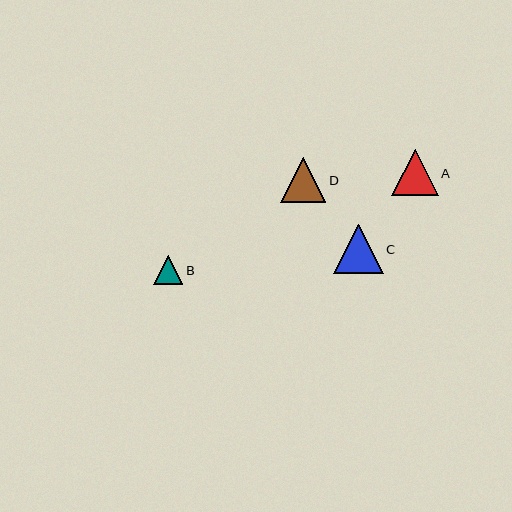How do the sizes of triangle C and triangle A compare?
Triangle C and triangle A are approximately the same size.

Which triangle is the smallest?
Triangle B is the smallest with a size of approximately 29 pixels.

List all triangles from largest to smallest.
From largest to smallest: C, A, D, B.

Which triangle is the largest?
Triangle C is the largest with a size of approximately 49 pixels.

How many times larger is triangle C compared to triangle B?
Triangle C is approximately 1.7 times the size of triangle B.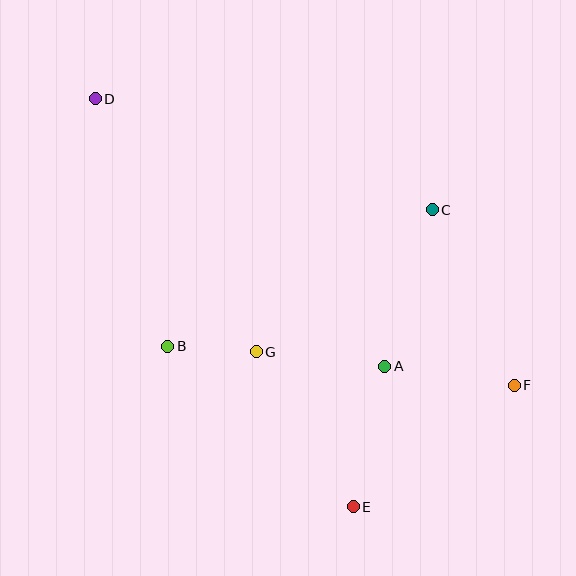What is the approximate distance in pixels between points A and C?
The distance between A and C is approximately 163 pixels.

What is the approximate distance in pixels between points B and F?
The distance between B and F is approximately 349 pixels.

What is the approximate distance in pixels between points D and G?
The distance between D and G is approximately 300 pixels.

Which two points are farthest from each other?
Points D and F are farthest from each other.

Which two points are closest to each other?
Points B and G are closest to each other.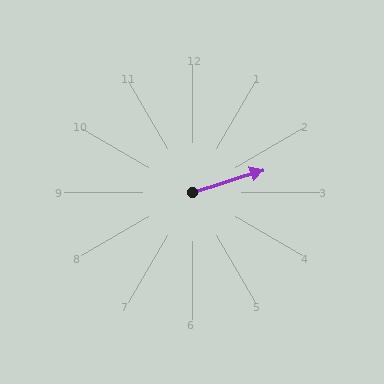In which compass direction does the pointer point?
East.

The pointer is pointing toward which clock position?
Roughly 2 o'clock.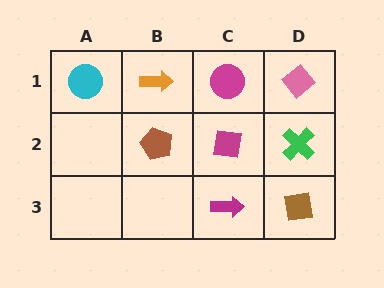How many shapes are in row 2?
3 shapes.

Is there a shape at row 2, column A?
No, that cell is empty.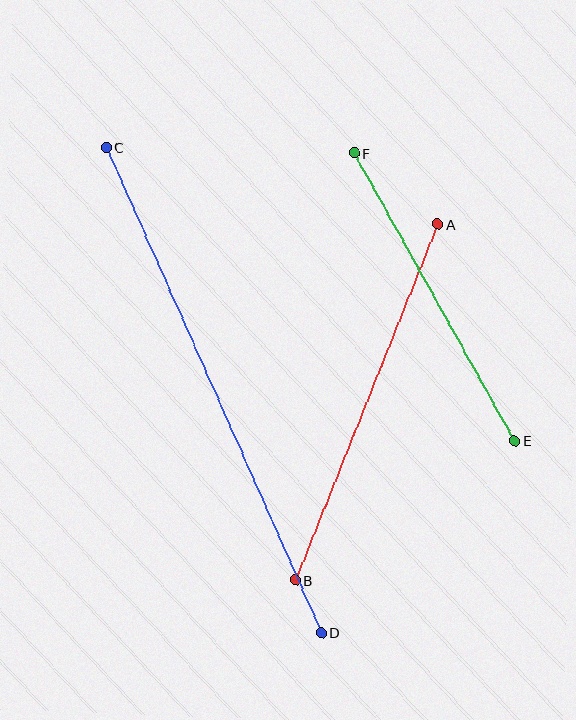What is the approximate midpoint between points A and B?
The midpoint is at approximately (366, 402) pixels.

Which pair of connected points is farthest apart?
Points C and D are farthest apart.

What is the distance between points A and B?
The distance is approximately 383 pixels.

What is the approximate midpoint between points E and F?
The midpoint is at approximately (435, 297) pixels.